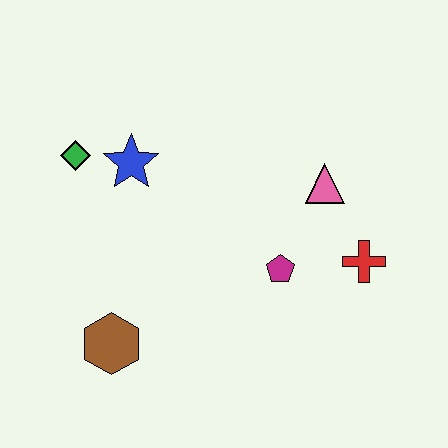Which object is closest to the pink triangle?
The red cross is closest to the pink triangle.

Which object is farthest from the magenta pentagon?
The green diamond is farthest from the magenta pentagon.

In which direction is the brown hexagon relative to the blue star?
The brown hexagon is below the blue star.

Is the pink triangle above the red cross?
Yes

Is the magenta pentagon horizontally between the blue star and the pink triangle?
Yes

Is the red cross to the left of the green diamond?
No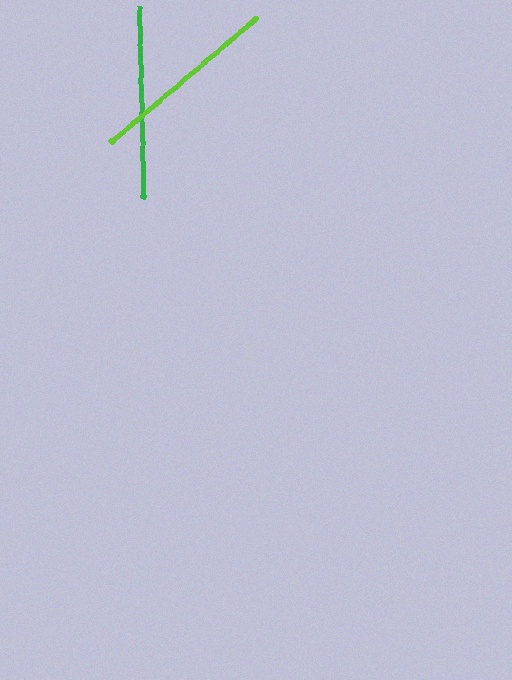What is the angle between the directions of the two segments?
Approximately 51 degrees.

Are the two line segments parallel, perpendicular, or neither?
Neither parallel nor perpendicular — they differ by about 51°.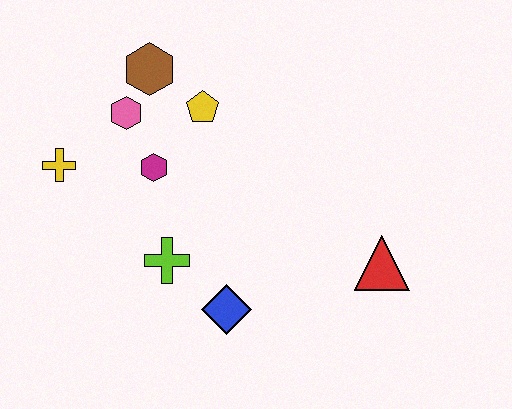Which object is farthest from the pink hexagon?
The red triangle is farthest from the pink hexagon.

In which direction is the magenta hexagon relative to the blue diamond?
The magenta hexagon is above the blue diamond.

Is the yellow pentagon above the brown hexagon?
No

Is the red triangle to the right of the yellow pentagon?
Yes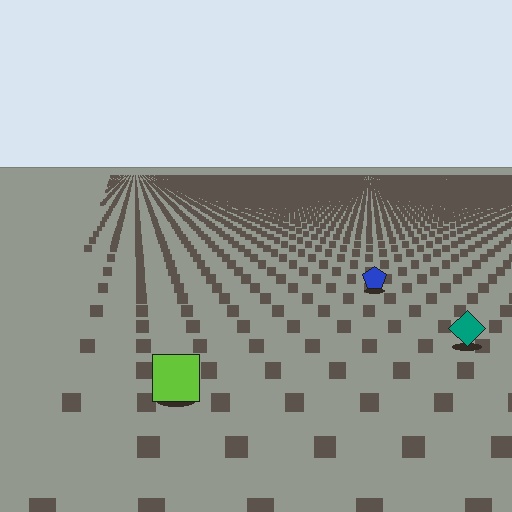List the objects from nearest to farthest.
From nearest to farthest: the lime square, the teal diamond, the blue pentagon.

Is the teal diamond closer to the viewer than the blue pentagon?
Yes. The teal diamond is closer — you can tell from the texture gradient: the ground texture is coarser near it.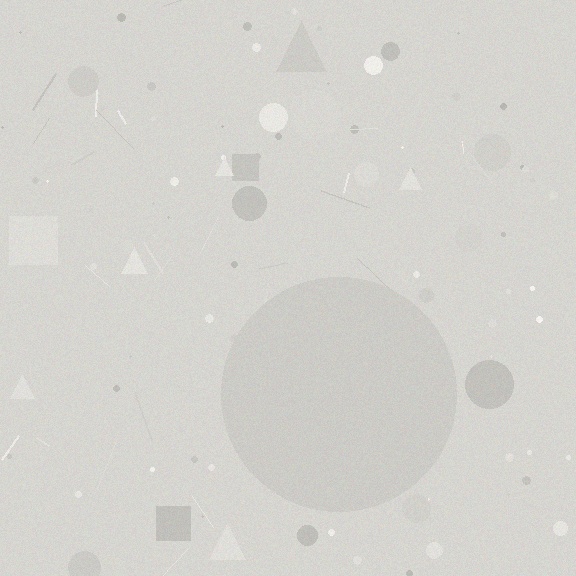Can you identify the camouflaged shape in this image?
The camouflaged shape is a circle.